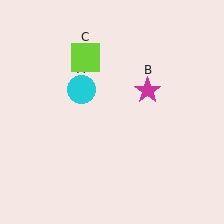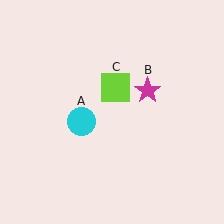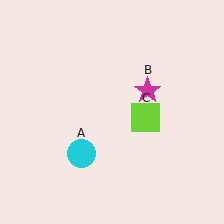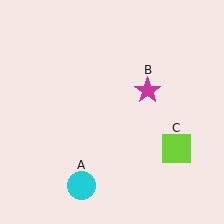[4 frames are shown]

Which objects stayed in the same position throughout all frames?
Magenta star (object B) remained stationary.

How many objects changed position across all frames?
2 objects changed position: cyan circle (object A), lime square (object C).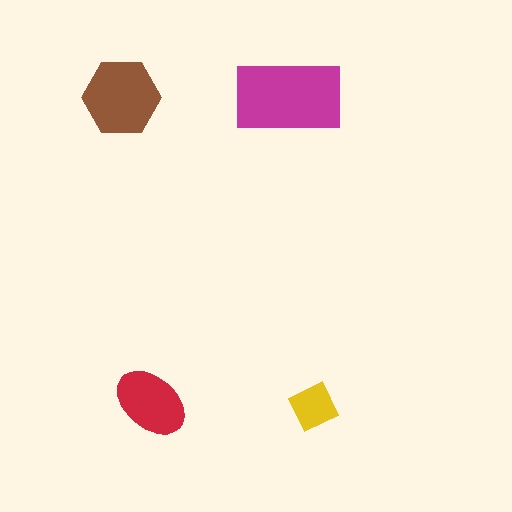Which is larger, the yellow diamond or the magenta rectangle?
The magenta rectangle.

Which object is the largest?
The magenta rectangle.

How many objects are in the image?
There are 4 objects in the image.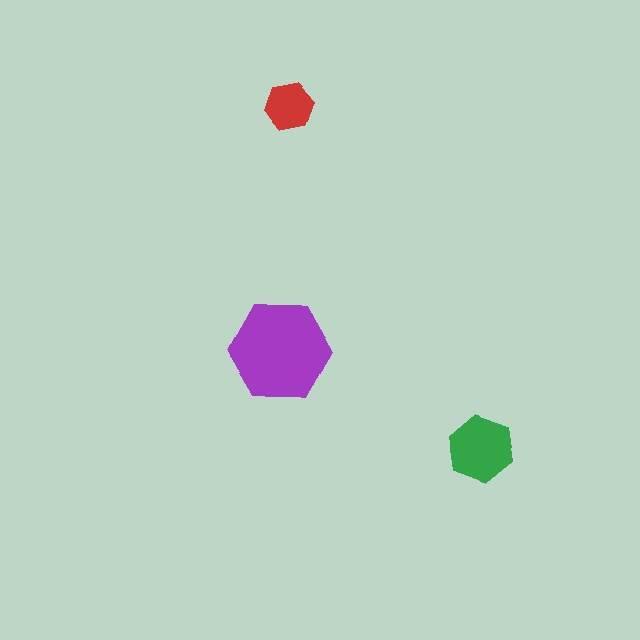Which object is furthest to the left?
The purple hexagon is leftmost.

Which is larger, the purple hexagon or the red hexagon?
The purple one.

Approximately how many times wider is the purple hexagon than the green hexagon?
About 1.5 times wider.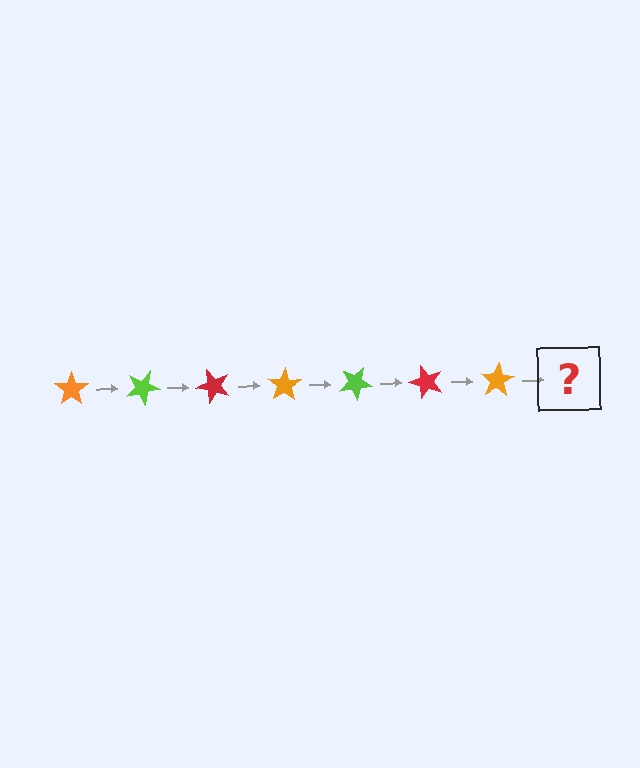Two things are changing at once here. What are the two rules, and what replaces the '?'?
The two rules are that it rotates 25 degrees each step and the color cycles through orange, lime, and red. The '?' should be a lime star, rotated 175 degrees from the start.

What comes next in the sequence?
The next element should be a lime star, rotated 175 degrees from the start.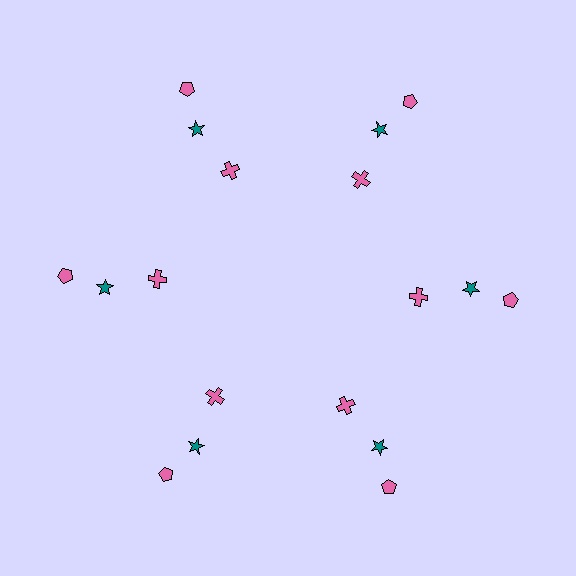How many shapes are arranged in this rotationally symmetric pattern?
There are 18 shapes, arranged in 6 groups of 3.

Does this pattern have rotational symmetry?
Yes, this pattern has 6-fold rotational symmetry. It looks the same after rotating 60 degrees around the center.